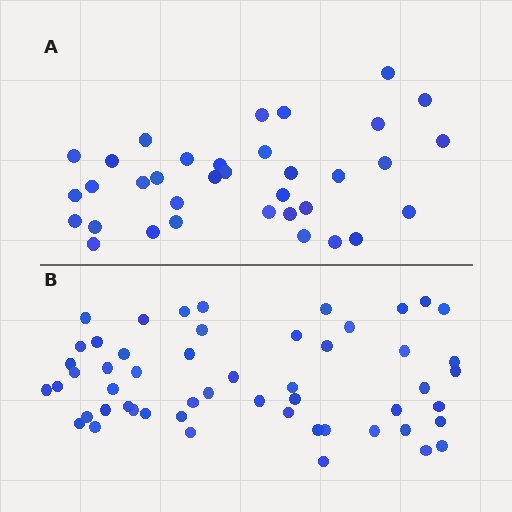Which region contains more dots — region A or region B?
Region B (the bottom region) has more dots.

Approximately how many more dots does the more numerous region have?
Region B has approximately 20 more dots than region A.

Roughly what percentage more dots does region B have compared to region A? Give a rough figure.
About 50% more.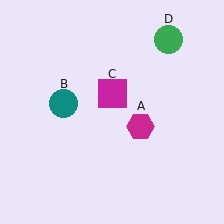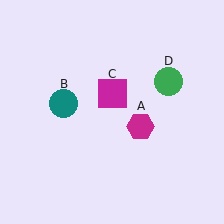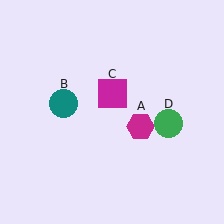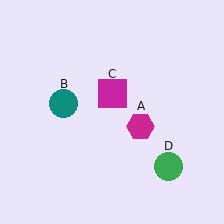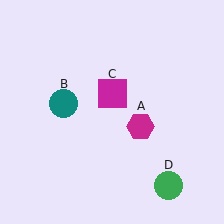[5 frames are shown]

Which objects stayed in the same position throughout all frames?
Magenta hexagon (object A) and teal circle (object B) and magenta square (object C) remained stationary.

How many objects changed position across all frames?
1 object changed position: green circle (object D).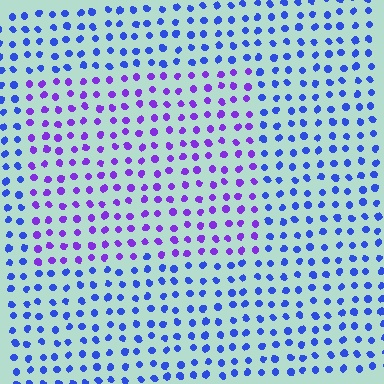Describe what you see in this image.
The image is filled with small blue elements in a uniform arrangement. A rectangle-shaped region is visible where the elements are tinted to a slightly different hue, forming a subtle color boundary.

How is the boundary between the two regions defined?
The boundary is defined purely by a slight shift in hue (about 40 degrees). Spacing, size, and orientation are identical on both sides.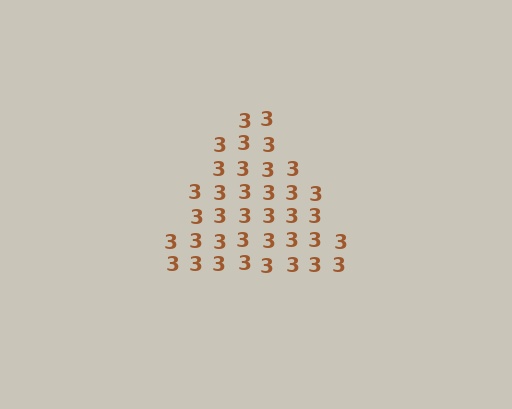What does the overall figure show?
The overall figure shows a triangle.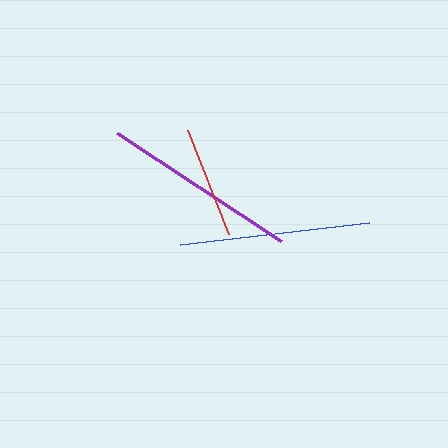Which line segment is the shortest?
The red line is the shortest at approximately 111 pixels.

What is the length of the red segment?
The red segment is approximately 111 pixels long.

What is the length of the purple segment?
The purple segment is approximately 196 pixels long.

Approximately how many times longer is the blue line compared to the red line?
The blue line is approximately 1.7 times the length of the red line.